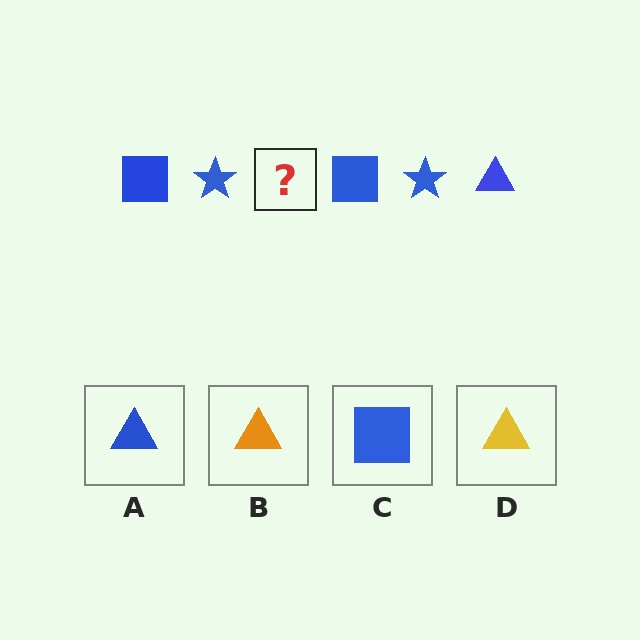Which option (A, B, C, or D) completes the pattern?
A.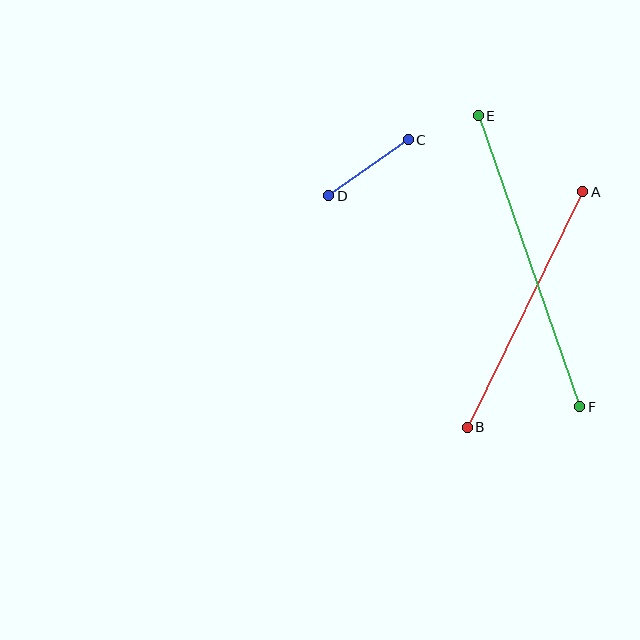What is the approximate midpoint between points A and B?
The midpoint is at approximately (525, 309) pixels.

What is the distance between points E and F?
The distance is approximately 308 pixels.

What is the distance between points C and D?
The distance is approximately 97 pixels.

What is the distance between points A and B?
The distance is approximately 262 pixels.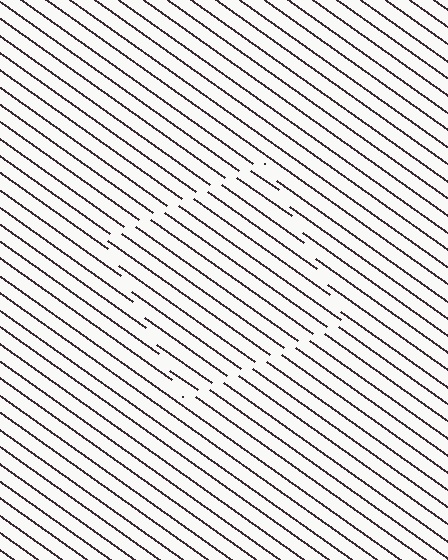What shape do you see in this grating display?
An illusory square. The interior of the shape contains the same grating, shifted by half a period — the contour is defined by the phase discontinuity where line-ends from the inner and outer gratings abut.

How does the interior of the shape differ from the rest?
The interior of the shape contains the same grating, shifted by half a period — the contour is defined by the phase discontinuity where line-ends from the inner and outer gratings abut.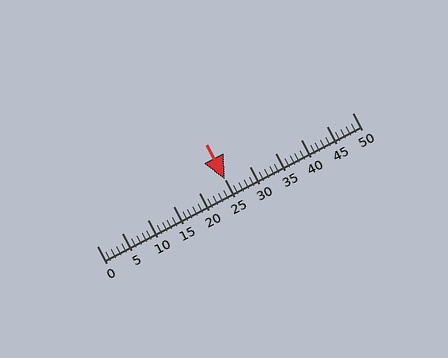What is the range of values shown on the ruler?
The ruler shows values from 0 to 50.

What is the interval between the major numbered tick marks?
The major tick marks are spaced 5 units apart.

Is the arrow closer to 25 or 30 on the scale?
The arrow is closer to 25.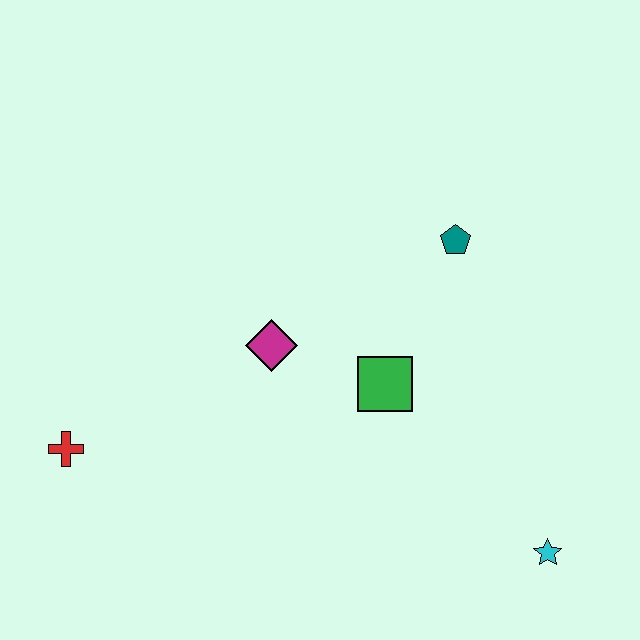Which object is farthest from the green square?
The red cross is farthest from the green square.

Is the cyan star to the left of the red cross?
No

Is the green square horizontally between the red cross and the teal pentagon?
Yes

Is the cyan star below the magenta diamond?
Yes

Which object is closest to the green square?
The magenta diamond is closest to the green square.